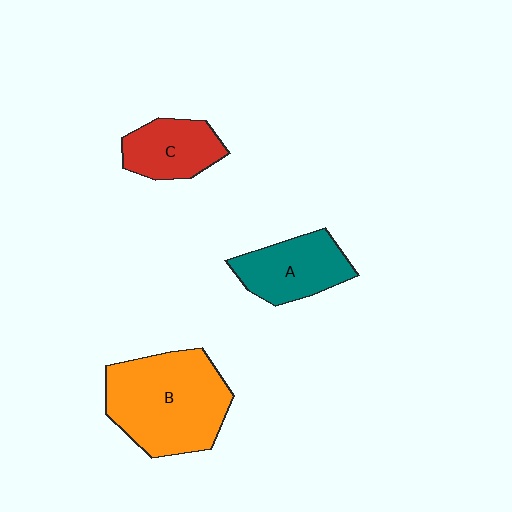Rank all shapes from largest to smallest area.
From largest to smallest: B (orange), A (teal), C (red).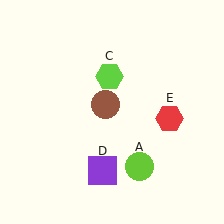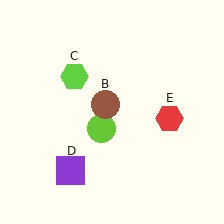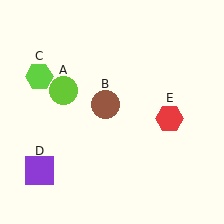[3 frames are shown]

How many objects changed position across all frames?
3 objects changed position: lime circle (object A), lime hexagon (object C), purple square (object D).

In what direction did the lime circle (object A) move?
The lime circle (object A) moved up and to the left.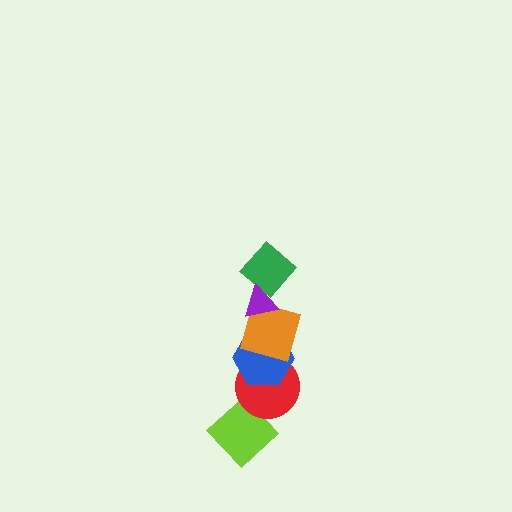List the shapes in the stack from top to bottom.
From top to bottom: the purple triangle, the green diamond, the orange square, the blue hexagon, the red circle, the lime diamond.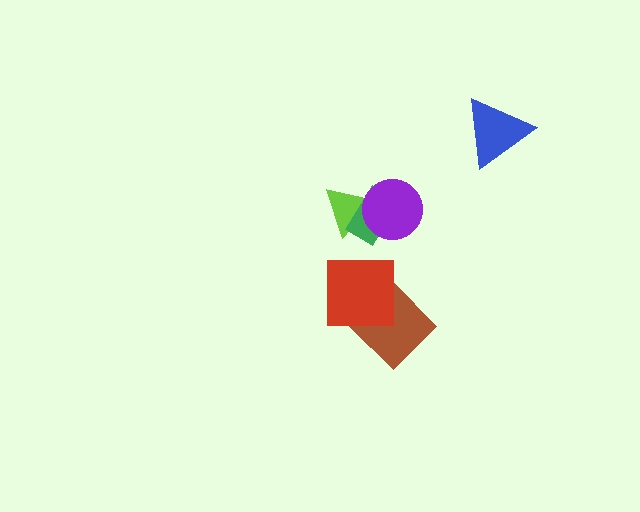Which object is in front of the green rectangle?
The purple circle is in front of the green rectangle.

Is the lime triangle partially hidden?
Yes, it is partially covered by another shape.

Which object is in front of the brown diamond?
The red square is in front of the brown diamond.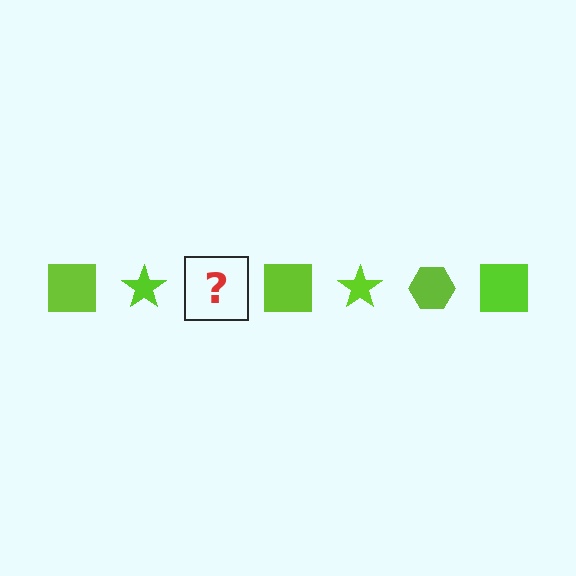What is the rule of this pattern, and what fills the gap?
The rule is that the pattern cycles through square, star, hexagon shapes in lime. The gap should be filled with a lime hexagon.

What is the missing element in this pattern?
The missing element is a lime hexagon.